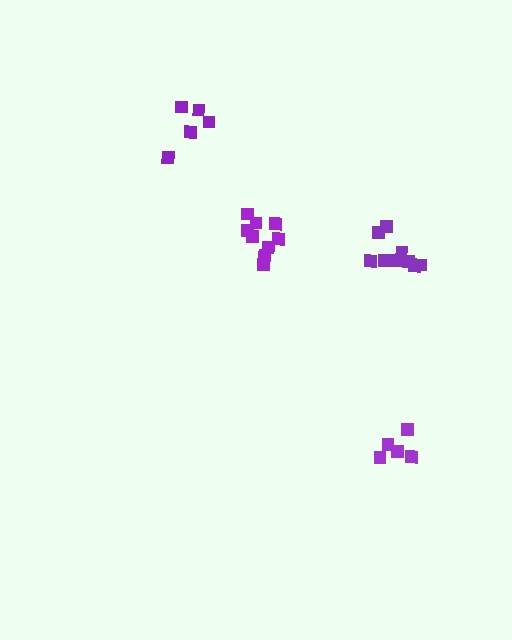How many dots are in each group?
Group 1: 5 dots, Group 2: 9 dots, Group 3: 9 dots, Group 4: 5 dots (28 total).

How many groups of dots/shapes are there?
There are 4 groups.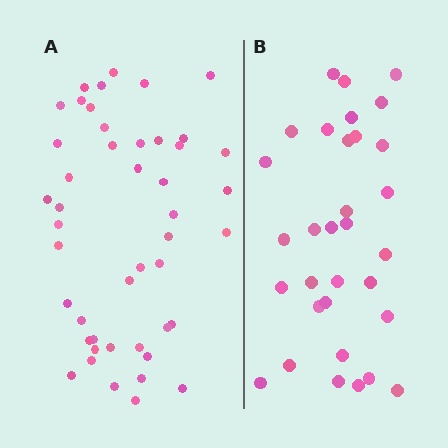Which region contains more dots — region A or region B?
Region A (the left region) has more dots.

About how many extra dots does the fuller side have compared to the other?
Region A has approximately 15 more dots than region B.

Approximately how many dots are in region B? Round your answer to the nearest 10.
About 30 dots. (The exact count is 32, which rounds to 30.)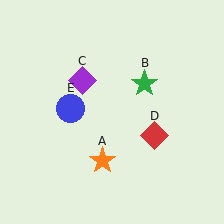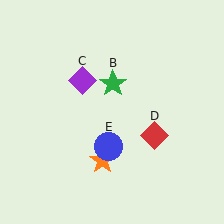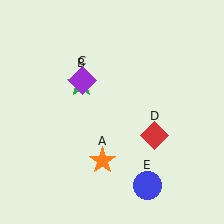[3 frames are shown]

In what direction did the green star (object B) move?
The green star (object B) moved left.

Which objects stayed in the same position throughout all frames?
Orange star (object A) and purple diamond (object C) and red diamond (object D) remained stationary.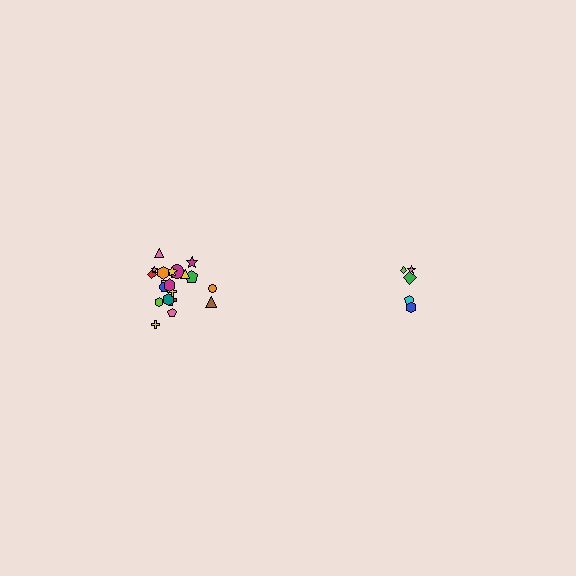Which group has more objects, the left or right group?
The left group.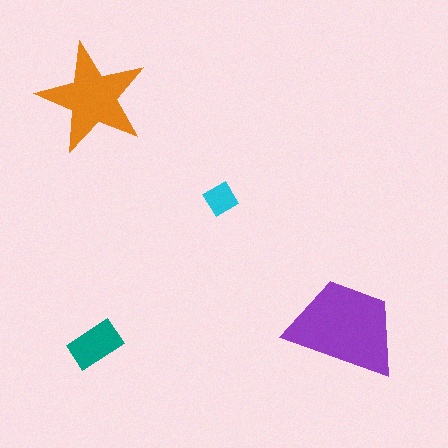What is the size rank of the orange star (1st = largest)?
2nd.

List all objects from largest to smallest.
The purple trapezoid, the orange star, the teal rectangle, the cyan diamond.